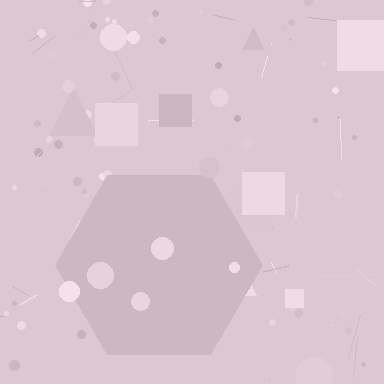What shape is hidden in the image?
A hexagon is hidden in the image.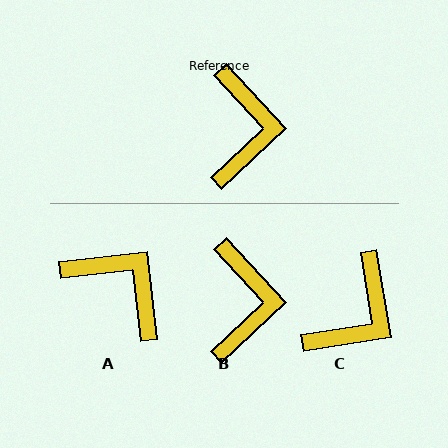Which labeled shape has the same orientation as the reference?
B.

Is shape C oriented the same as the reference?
No, it is off by about 34 degrees.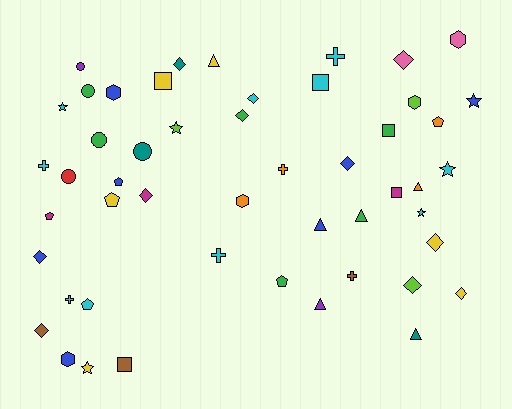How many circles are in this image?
There are 5 circles.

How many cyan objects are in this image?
There are 10 cyan objects.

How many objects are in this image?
There are 50 objects.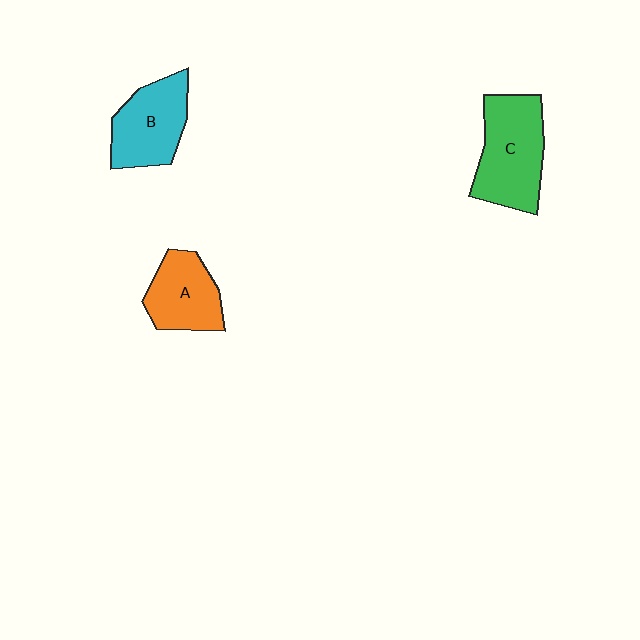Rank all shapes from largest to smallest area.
From largest to smallest: C (green), B (cyan), A (orange).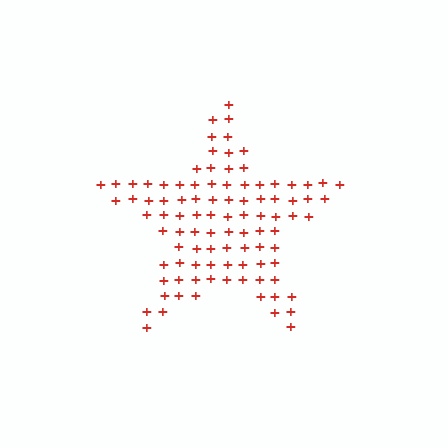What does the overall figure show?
The overall figure shows a star.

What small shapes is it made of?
It is made of small plus signs.